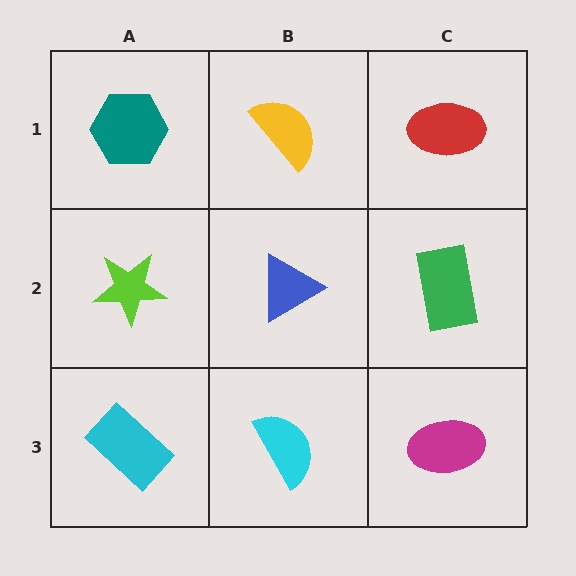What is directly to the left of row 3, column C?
A cyan semicircle.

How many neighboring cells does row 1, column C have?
2.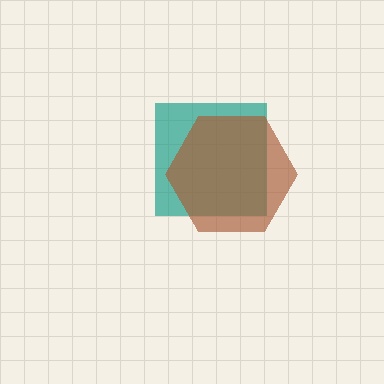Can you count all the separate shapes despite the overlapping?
Yes, there are 2 separate shapes.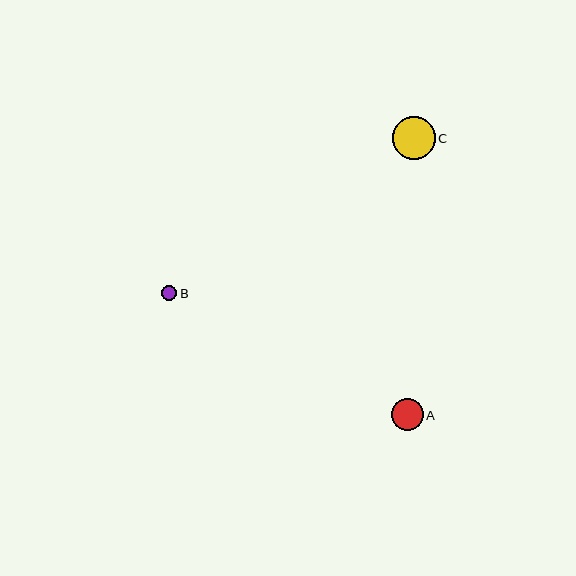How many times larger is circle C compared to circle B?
Circle C is approximately 2.8 times the size of circle B.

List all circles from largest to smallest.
From largest to smallest: C, A, B.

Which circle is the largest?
Circle C is the largest with a size of approximately 43 pixels.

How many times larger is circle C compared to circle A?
Circle C is approximately 1.4 times the size of circle A.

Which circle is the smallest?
Circle B is the smallest with a size of approximately 15 pixels.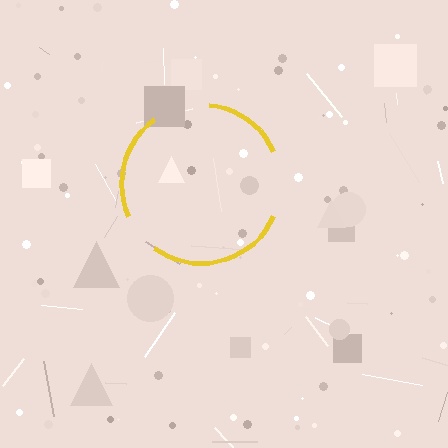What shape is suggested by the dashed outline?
The dashed outline suggests a circle.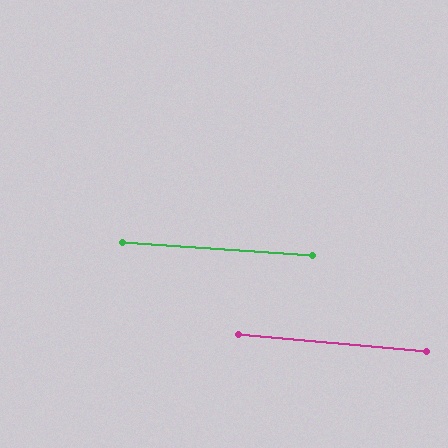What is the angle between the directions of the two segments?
Approximately 2 degrees.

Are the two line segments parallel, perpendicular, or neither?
Parallel — their directions differ by only 1.5°.